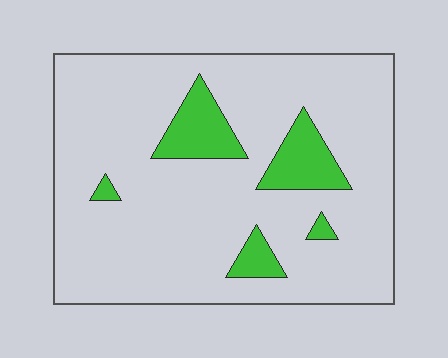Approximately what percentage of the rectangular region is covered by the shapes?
Approximately 15%.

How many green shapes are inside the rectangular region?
5.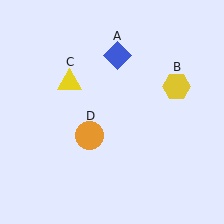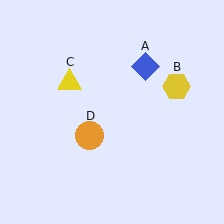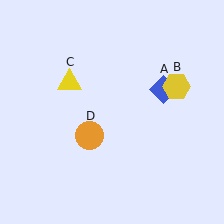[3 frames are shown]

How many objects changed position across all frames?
1 object changed position: blue diamond (object A).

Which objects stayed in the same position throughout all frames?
Yellow hexagon (object B) and yellow triangle (object C) and orange circle (object D) remained stationary.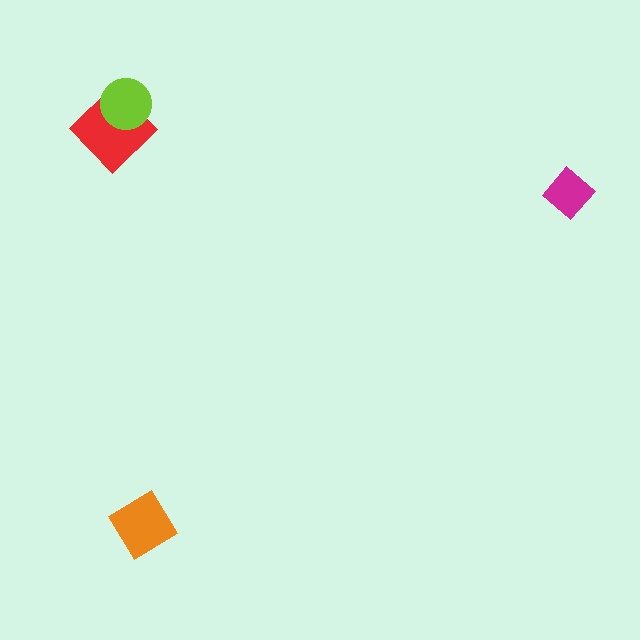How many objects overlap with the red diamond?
1 object overlaps with the red diamond.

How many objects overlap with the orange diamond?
0 objects overlap with the orange diamond.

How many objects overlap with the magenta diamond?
0 objects overlap with the magenta diamond.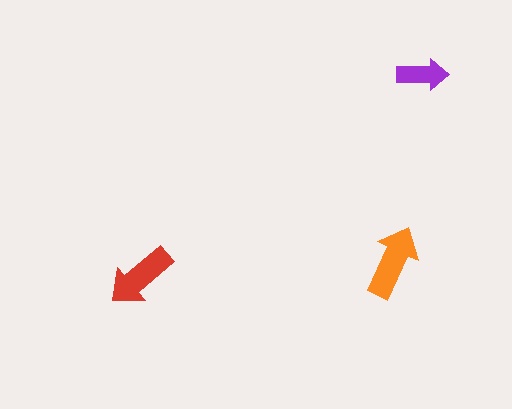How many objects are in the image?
There are 3 objects in the image.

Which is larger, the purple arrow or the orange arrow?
The orange one.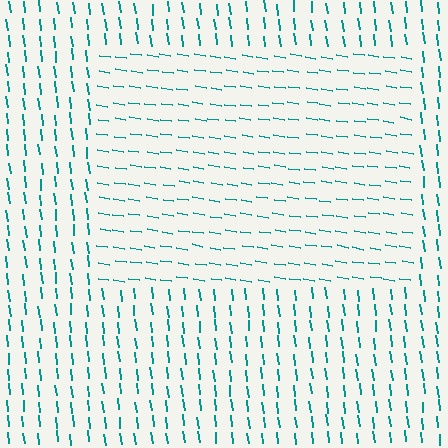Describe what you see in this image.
The image is filled with small teal line segments. A rectangle region in the image has lines oriented differently from the surrounding lines, creating a visible texture boundary.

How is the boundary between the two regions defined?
The boundary is defined purely by a change in line orientation (approximately 75 degrees difference). All lines are the same color and thickness.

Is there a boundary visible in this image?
Yes, there is a texture boundary formed by a change in line orientation.